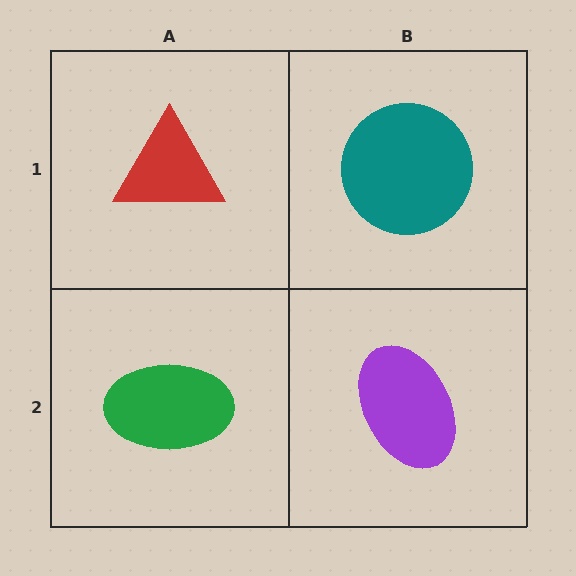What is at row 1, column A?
A red triangle.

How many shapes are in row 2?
2 shapes.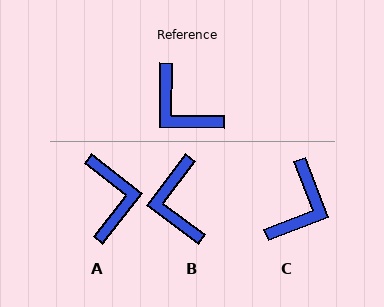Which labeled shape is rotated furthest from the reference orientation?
A, about 142 degrees away.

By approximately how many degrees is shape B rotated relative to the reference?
Approximately 36 degrees clockwise.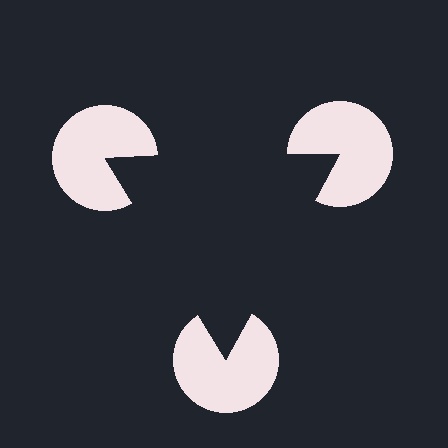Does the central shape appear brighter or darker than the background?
It typically appears slightly darker than the background, even though no actual brightness change is drawn.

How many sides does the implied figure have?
3 sides.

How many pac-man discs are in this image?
There are 3 — one at each vertex of the illusory triangle.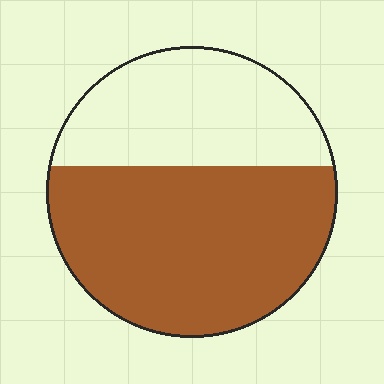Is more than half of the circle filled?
Yes.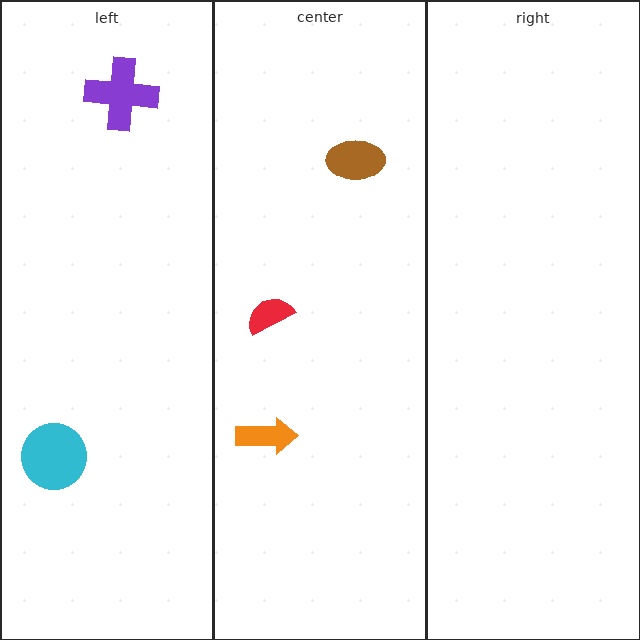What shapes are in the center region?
The orange arrow, the brown ellipse, the red semicircle.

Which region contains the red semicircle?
The center region.